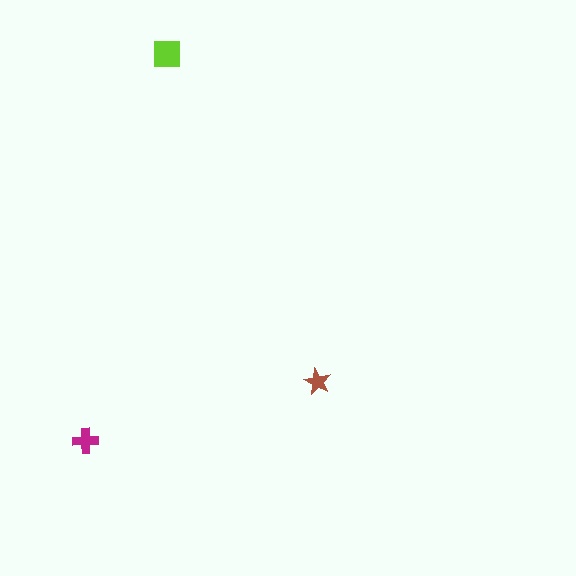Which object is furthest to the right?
The brown star is rightmost.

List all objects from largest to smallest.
The lime square, the magenta cross, the brown star.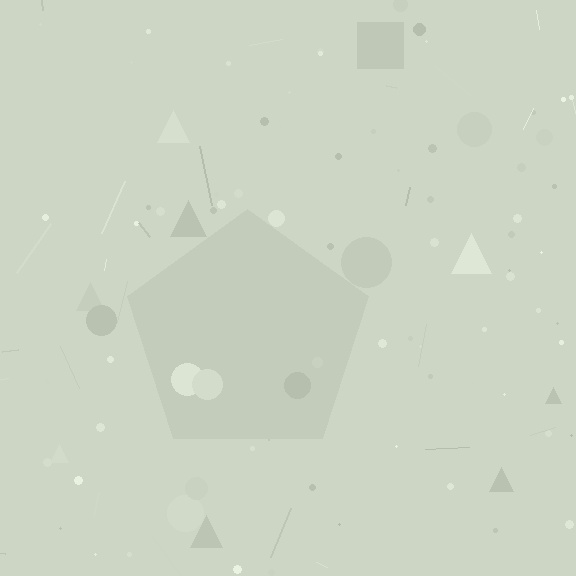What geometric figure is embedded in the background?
A pentagon is embedded in the background.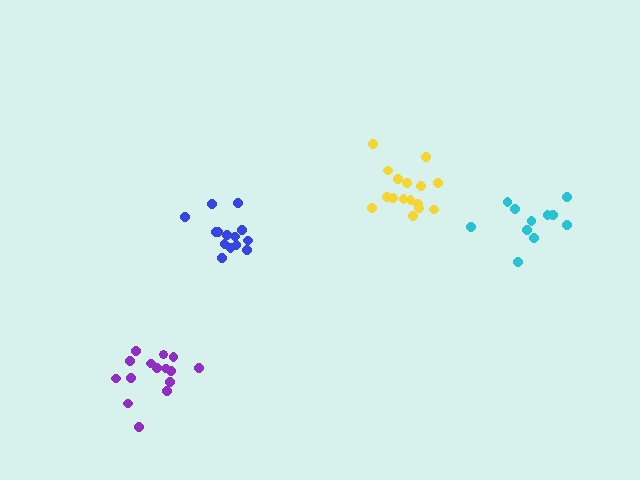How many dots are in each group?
Group 1: 14 dots, Group 2: 11 dots, Group 3: 15 dots, Group 4: 16 dots (56 total).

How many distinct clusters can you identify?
There are 4 distinct clusters.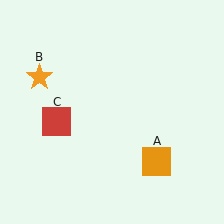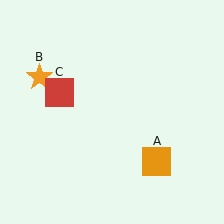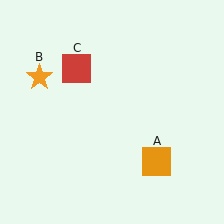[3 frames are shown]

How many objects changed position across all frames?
1 object changed position: red square (object C).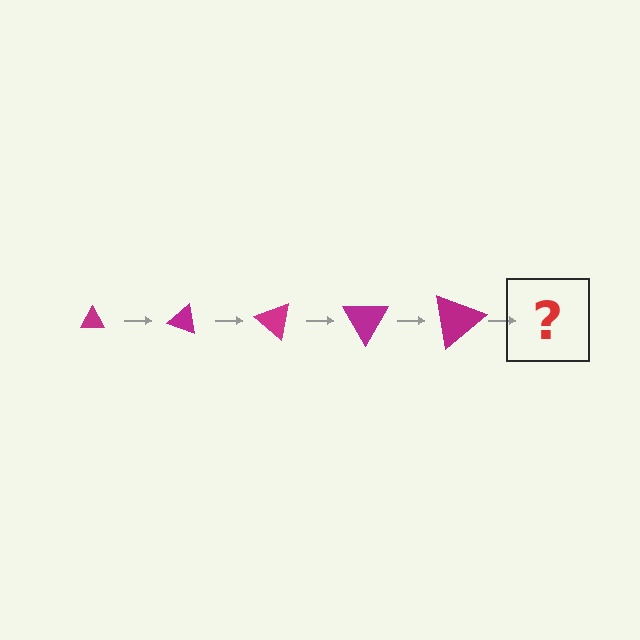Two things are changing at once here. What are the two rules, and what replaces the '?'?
The two rules are that the triangle grows larger each step and it rotates 20 degrees each step. The '?' should be a triangle, larger than the previous one and rotated 100 degrees from the start.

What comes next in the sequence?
The next element should be a triangle, larger than the previous one and rotated 100 degrees from the start.